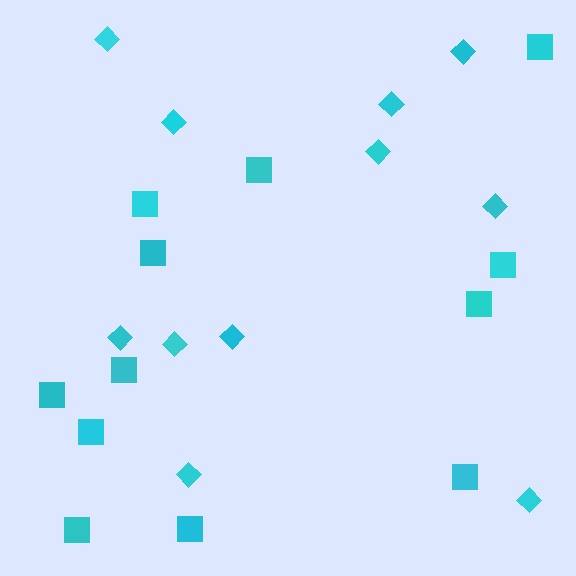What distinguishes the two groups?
There are 2 groups: one group of squares (12) and one group of diamonds (11).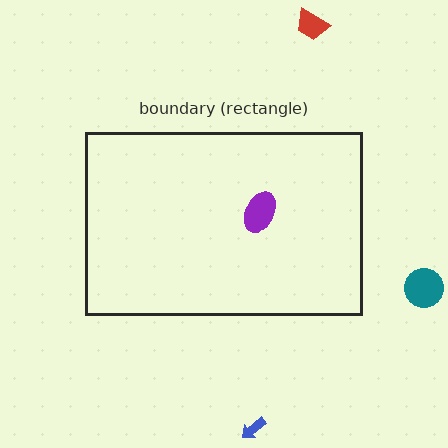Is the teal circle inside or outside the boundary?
Outside.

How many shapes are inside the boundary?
1 inside, 3 outside.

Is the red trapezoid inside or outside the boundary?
Outside.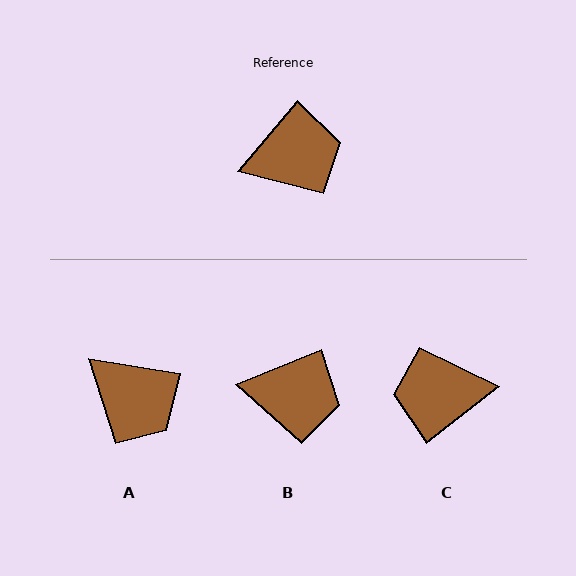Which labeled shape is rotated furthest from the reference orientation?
C, about 169 degrees away.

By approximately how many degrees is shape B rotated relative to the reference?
Approximately 27 degrees clockwise.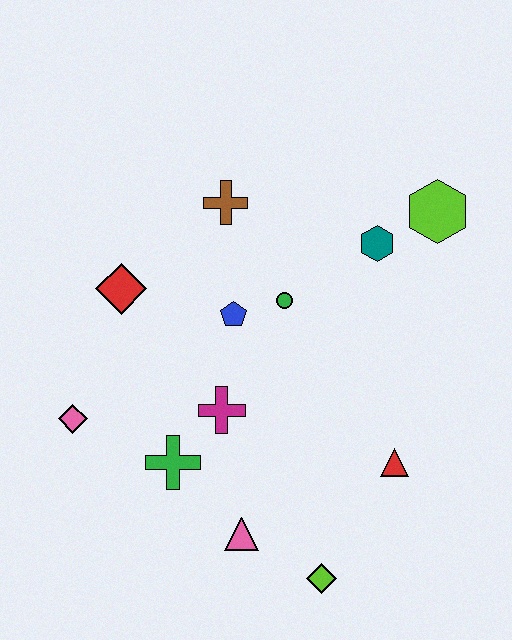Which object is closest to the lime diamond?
The pink triangle is closest to the lime diamond.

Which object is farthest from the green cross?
The lime hexagon is farthest from the green cross.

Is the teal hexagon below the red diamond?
No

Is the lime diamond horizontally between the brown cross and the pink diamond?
No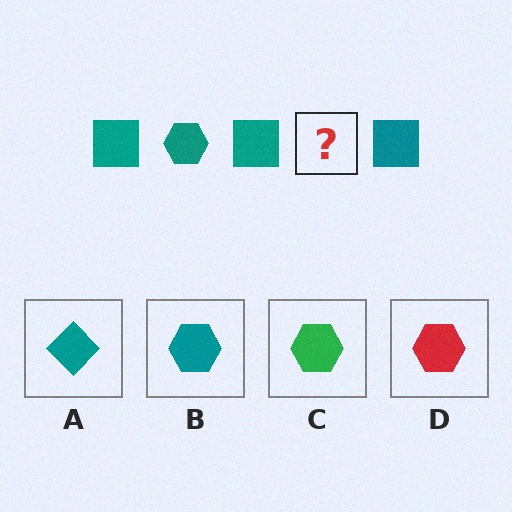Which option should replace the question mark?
Option B.